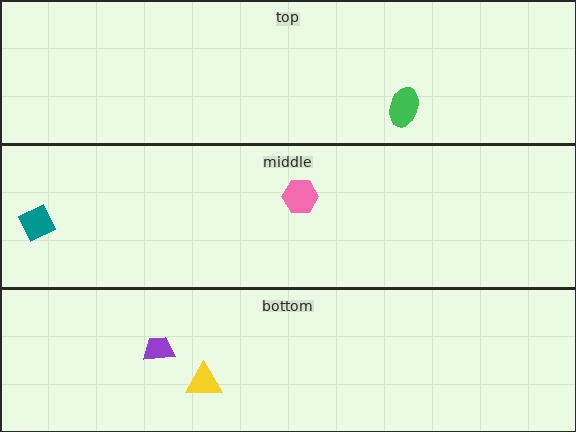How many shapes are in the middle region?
2.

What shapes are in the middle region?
The pink hexagon, the teal diamond.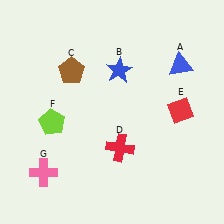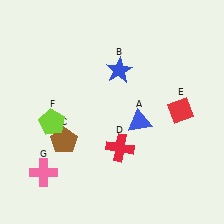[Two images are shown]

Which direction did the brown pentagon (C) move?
The brown pentagon (C) moved down.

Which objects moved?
The objects that moved are: the blue triangle (A), the brown pentagon (C).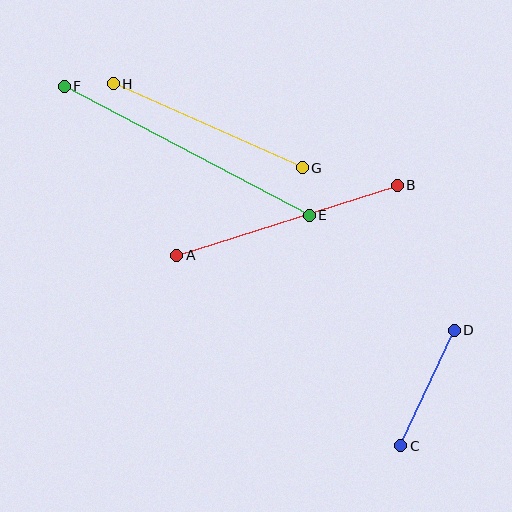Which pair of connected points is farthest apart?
Points E and F are farthest apart.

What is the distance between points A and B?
The distance is approximately 231 pixels.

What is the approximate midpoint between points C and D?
The midpoint is at approximately (427, 388) pixels.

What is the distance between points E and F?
The distance is approximately 277 pixels.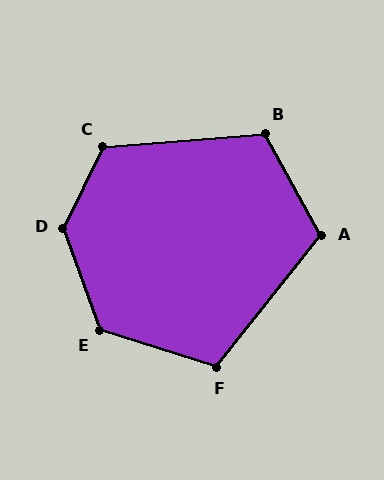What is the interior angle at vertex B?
Approximately 114 degrees (obtuse).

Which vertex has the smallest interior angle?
F, at approximately 111 degrees.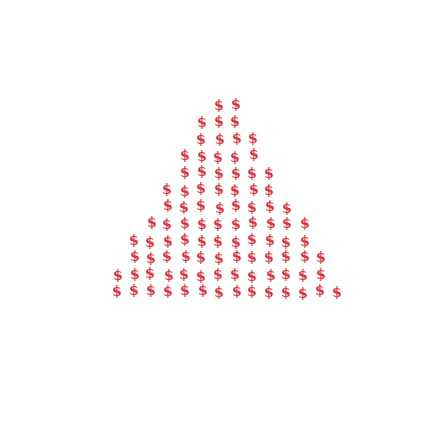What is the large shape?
The large shape is a triangle.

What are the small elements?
The small elements are dollar signs.